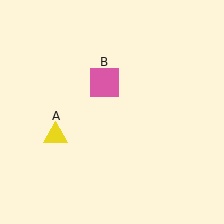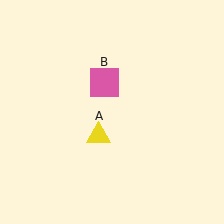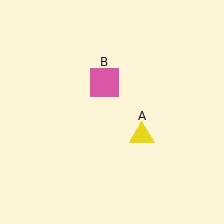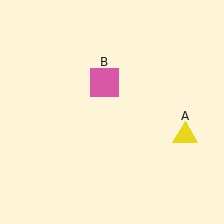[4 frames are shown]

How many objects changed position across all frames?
1 object changed position: yellow triangle (object A).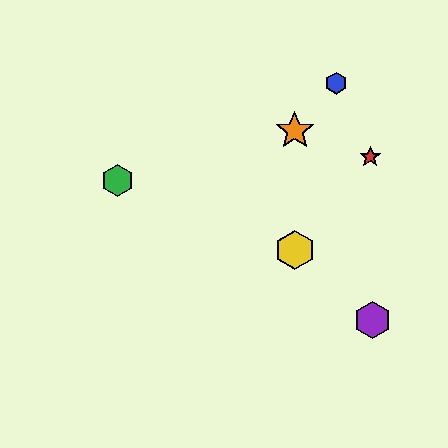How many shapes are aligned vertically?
2 shapes (the yellow hexagon, the orange star) are aligned vertically.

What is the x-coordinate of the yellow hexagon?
The yellow hexagon is at x≈295.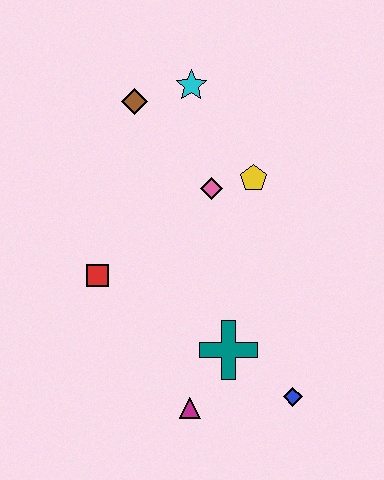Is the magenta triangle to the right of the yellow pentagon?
No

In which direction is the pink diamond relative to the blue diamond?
The pink diamond is above the blue diamond.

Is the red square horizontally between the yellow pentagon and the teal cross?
No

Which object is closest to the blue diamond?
The teal cross is closest to the blue diamond.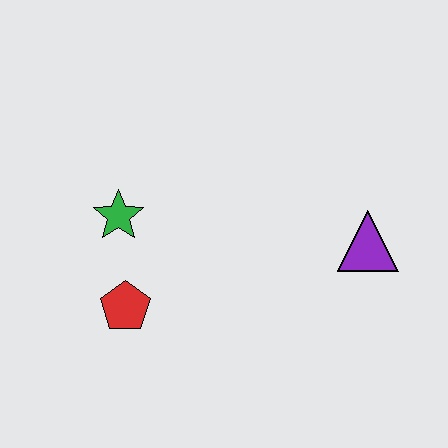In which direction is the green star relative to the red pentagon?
The green star is above the red pentagon.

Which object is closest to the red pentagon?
The green star is closest to the red pentagon.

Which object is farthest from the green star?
The purple triangle is farthest from the green star.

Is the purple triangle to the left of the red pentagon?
No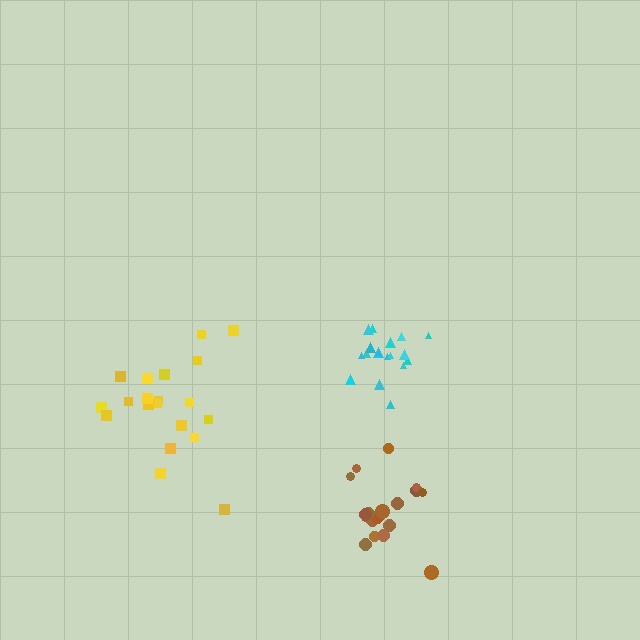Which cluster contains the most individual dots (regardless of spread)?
Yellow (20).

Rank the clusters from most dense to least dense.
cyan, brown, yellow.